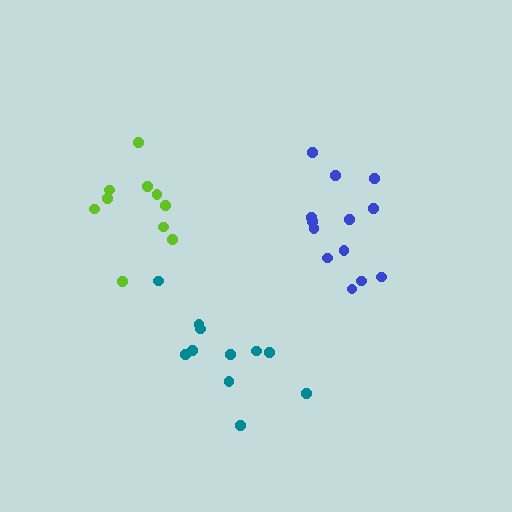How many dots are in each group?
Group 1: 11 dots, Group 2: 10 dots, Group 3: 13 dots (34 total).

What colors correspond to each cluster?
The clusters are colored: teal, lime, blue.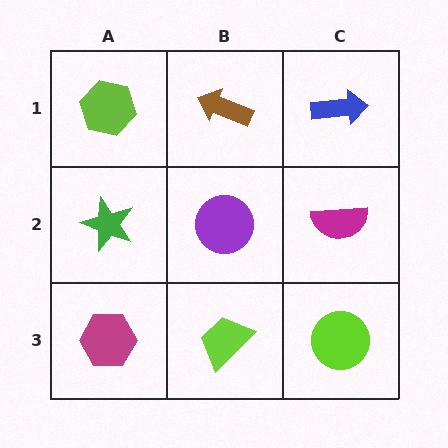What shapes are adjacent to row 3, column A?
A green star (row 2, column A), a lime trapezoid (row 3, column B).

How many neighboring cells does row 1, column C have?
2.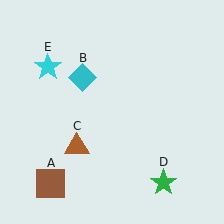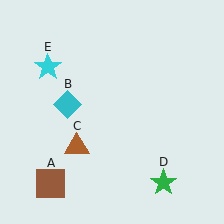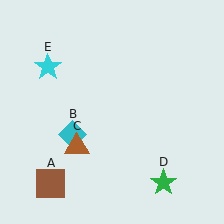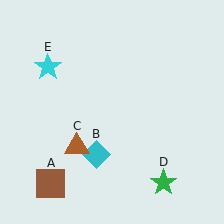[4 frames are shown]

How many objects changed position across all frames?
1 object changed position: cyan diamond (object B).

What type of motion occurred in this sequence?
The cyan diamond (object B) rotated counterclockwise around the center of the scene.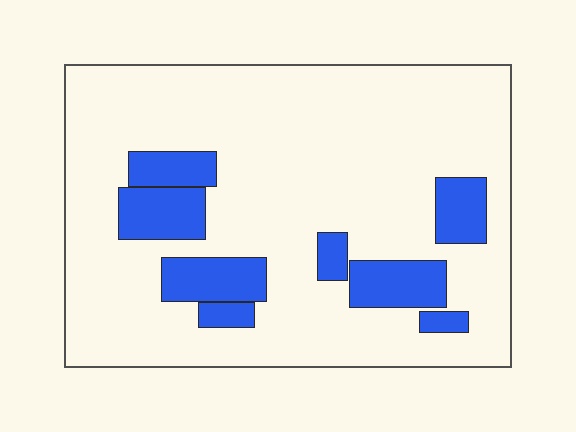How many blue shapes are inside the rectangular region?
8.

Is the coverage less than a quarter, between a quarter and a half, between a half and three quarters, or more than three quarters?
Less than a quarter.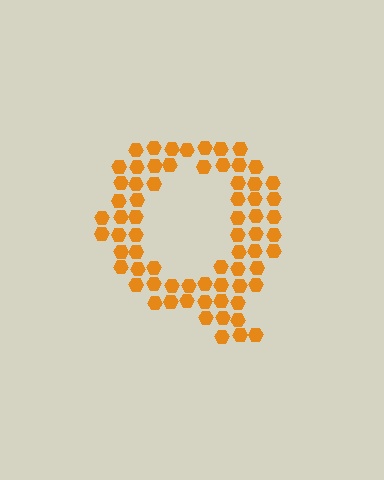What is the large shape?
The large shape is the letter Q.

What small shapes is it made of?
It is made of small hexagons.